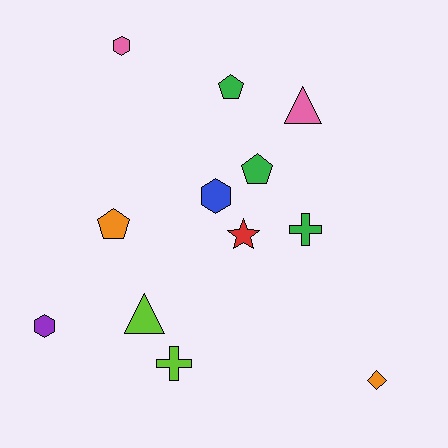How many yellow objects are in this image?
There are no yellow objects.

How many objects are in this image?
There are 12 objects.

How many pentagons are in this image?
There are 3 pentagons.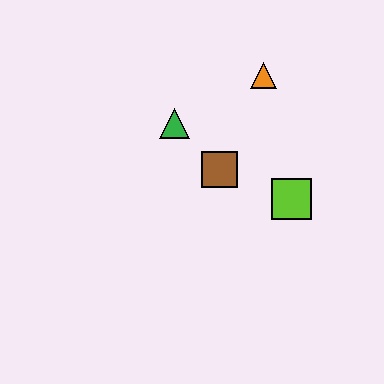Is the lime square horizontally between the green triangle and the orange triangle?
No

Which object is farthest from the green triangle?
The lime square is farthest from the green triangle.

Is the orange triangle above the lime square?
Yes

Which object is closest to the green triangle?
The brown square is closest to the green triangle.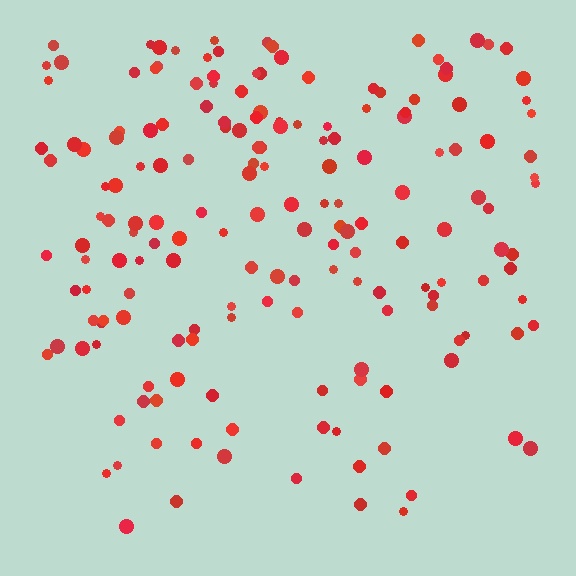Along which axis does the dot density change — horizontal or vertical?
Vertical.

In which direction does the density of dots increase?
From bottom to top, with the top side densest.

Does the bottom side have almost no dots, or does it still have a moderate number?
Still a moderate number, just noticeably fewer than the top.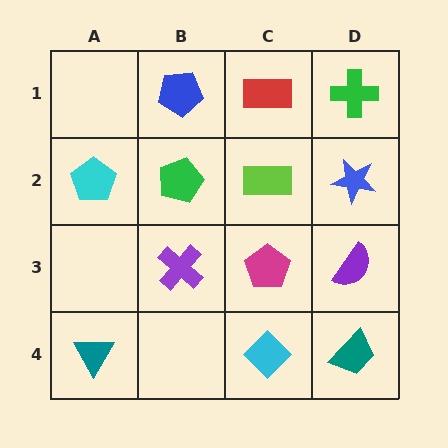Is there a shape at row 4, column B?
No, that cell is empty.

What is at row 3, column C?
A magenta pentagon.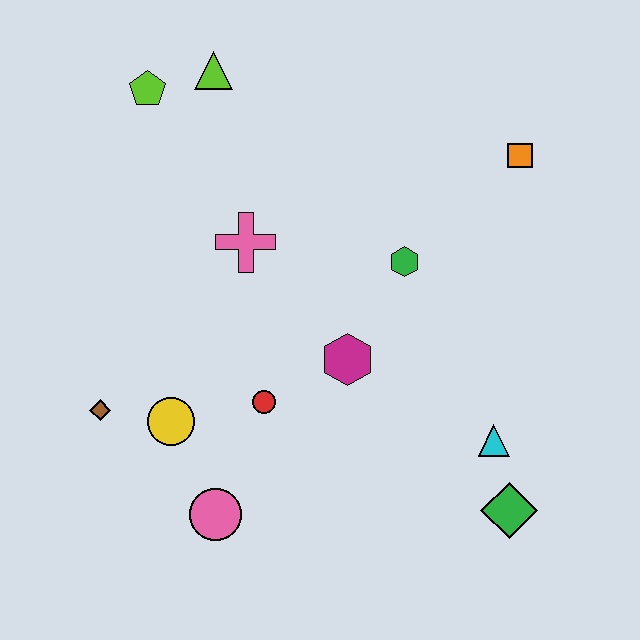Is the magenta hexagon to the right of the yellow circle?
Yes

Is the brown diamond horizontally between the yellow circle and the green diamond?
No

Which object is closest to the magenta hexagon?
The red circle is closest to the magenta hexagon.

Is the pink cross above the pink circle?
Yes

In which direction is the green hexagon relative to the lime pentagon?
The green hexagon is to the right of the lime pentagon.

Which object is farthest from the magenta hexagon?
The lime pentagon is farthest from the magenta hexagon.